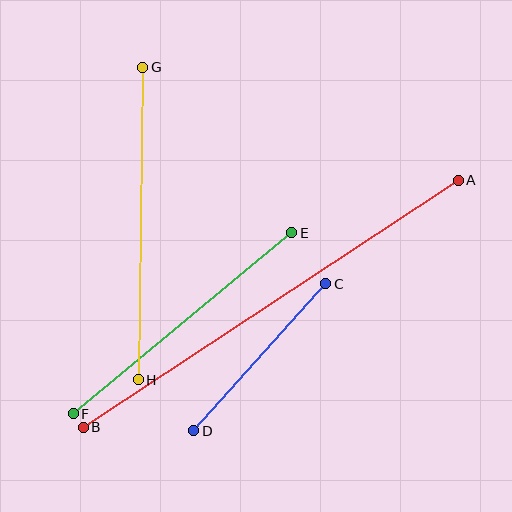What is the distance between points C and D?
The distance is approximately 198 pixels.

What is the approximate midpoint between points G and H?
The midpoint is at approximately (141, 223) pixels.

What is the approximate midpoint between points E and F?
The midpoint is at approximately (182, 323) pixels.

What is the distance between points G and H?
The distance is approximately 313 pixels.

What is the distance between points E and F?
The distance is approximately 284 pixels.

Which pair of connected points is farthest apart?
Points A and B are farthest apart.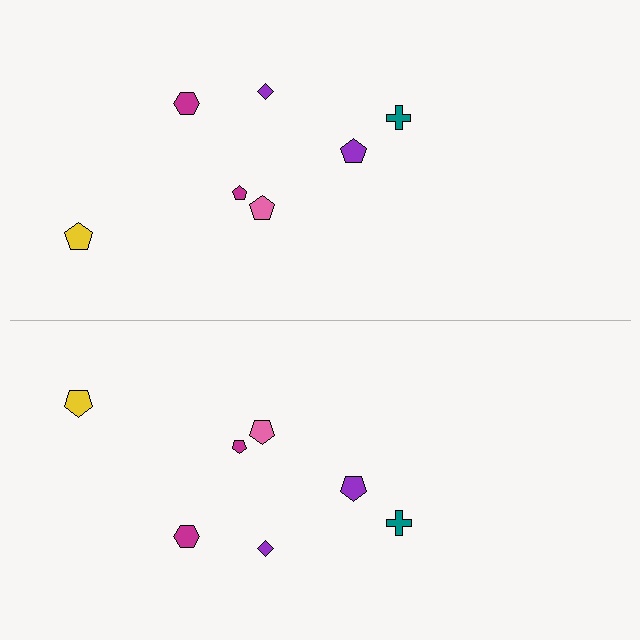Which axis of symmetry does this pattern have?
The pattern has a horizontal axis of symmetry running through the center of the image.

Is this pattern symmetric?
Yes, this pattern has bilateral (reflection) symmetry.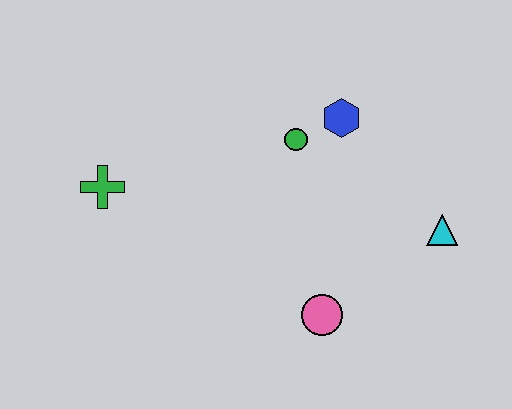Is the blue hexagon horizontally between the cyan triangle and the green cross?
Yes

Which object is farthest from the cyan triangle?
The green cross is farthest from the cyan triangle.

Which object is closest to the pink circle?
The cyan triangle is closest to the pink circle.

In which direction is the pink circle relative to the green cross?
The pink circle is to the right of the green cross.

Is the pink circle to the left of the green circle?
No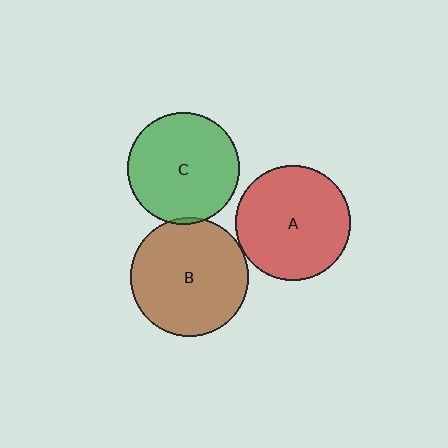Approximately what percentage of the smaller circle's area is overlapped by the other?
Approximately 5%.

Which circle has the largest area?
Circle B (brown).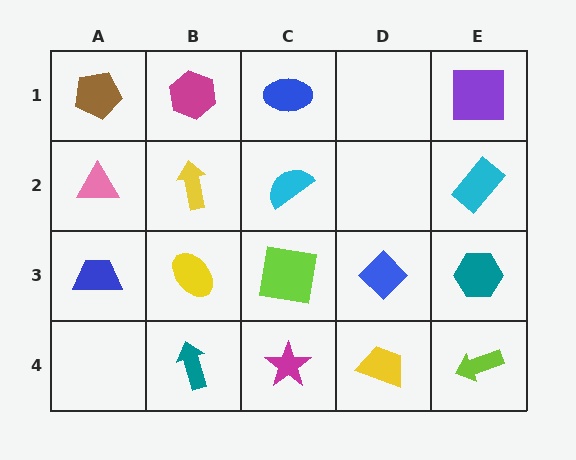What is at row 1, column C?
A blue ellipse.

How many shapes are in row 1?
4 shapes.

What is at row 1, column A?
A brown pentagon.